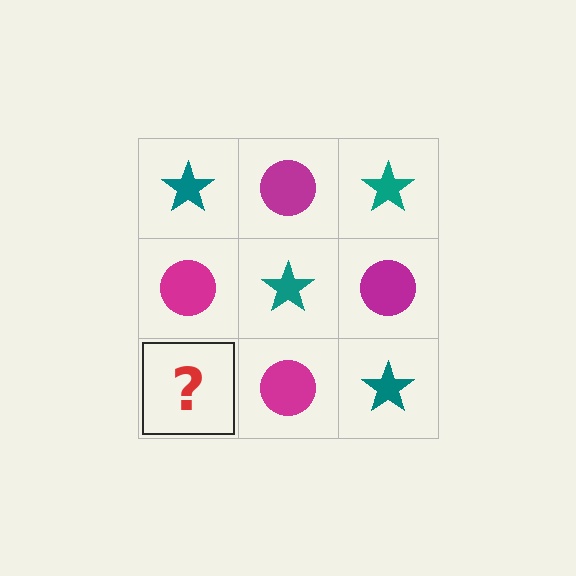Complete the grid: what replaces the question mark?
The question mark should be replaced with a teal star.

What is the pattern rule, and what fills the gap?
The rule is that it alternates teal star and magenta circle in a checkerboard pattern. The gap should be filled with a teal star.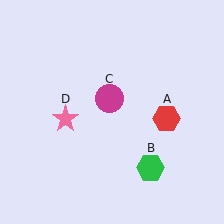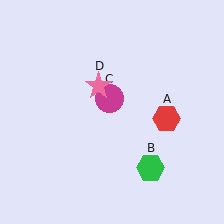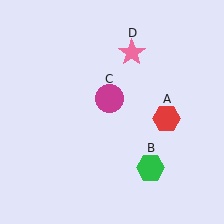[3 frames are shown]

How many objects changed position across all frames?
1 object changed position: pink star (object D).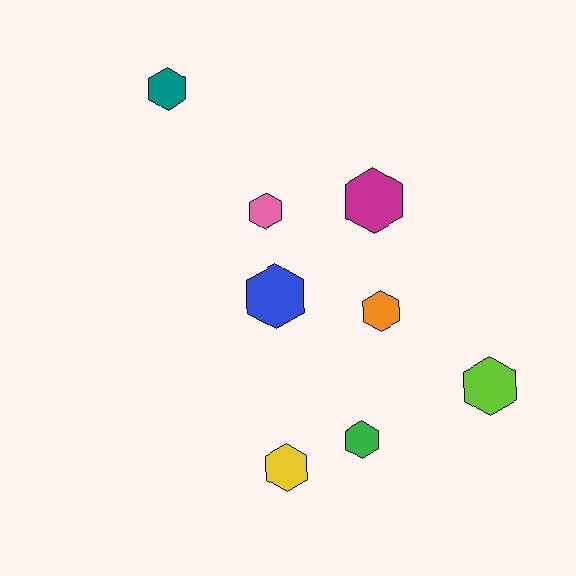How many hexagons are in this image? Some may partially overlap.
There are 8 hexagons.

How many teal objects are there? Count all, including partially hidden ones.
There is 1 teal object.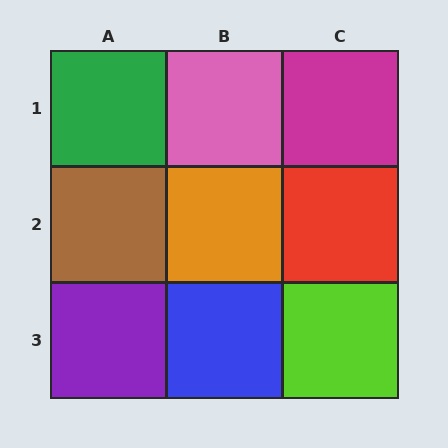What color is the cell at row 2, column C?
Red.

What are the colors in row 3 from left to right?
Purple, blue, lime.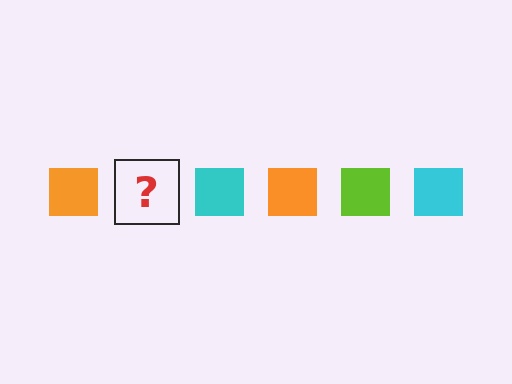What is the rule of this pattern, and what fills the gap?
The rule is that the pattern cycles through orange, lime, cyan squares. The gap should be filled with a lime square.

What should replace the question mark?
The question mark should be replaced with a lime square.